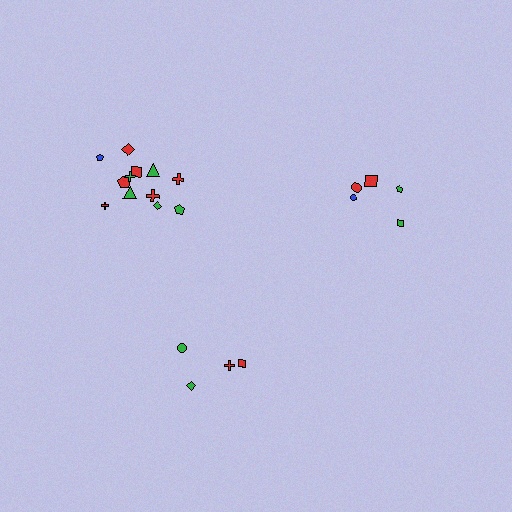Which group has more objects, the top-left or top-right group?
The top-left group.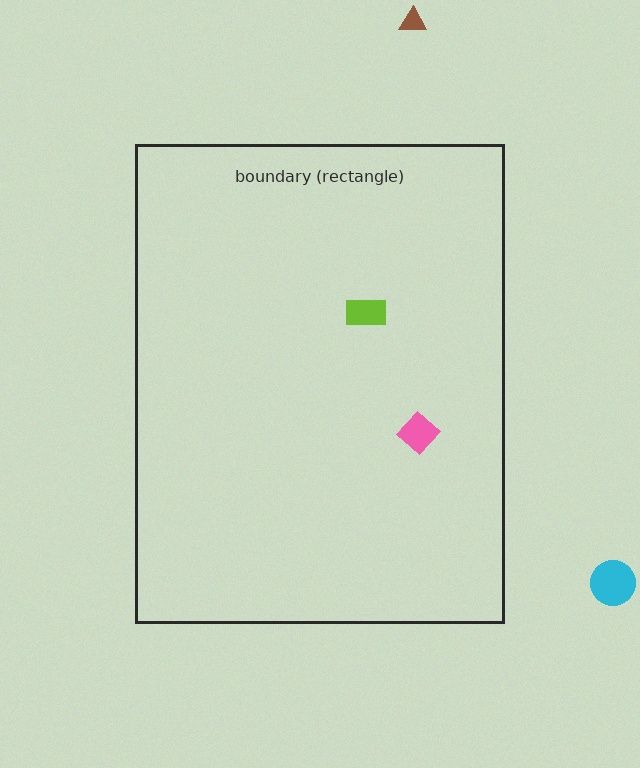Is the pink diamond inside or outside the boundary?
Inside.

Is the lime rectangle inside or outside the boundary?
Inside.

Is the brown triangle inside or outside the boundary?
Outside.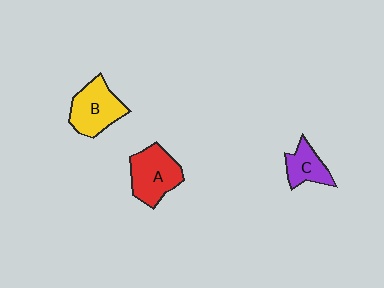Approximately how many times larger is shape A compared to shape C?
Approximately 1.6 times.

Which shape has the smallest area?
Shape C (purple).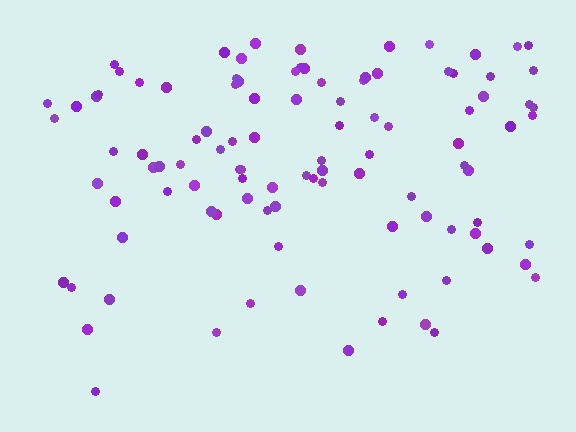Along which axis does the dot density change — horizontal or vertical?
Vertical.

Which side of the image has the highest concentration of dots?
The top.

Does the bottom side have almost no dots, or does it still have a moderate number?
Still a moderate number, just noticeably fewer than the top.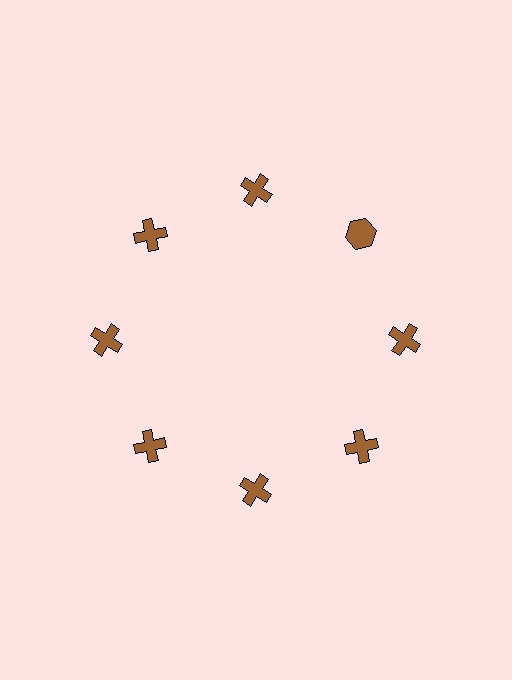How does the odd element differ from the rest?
It has a different shape: hexagon instead of cross.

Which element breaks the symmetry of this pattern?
The brown hexagon at roughly the 2 o'clock position breaks the symmetry. All other shapes are brown crosses.